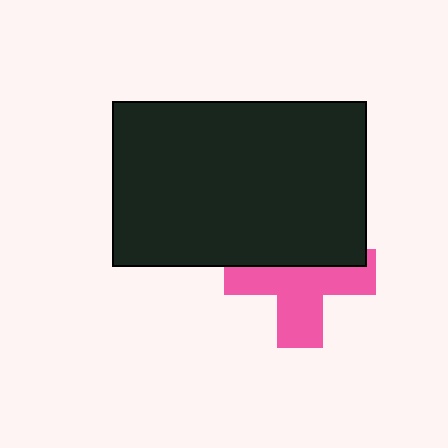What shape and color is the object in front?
The object in front is a black rectangle.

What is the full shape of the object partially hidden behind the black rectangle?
The partially hidden object is a pink cross.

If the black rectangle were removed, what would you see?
You would see the complete pink cross.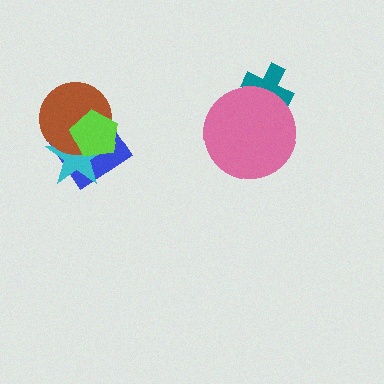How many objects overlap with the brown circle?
3 objects overlap with the brown circle.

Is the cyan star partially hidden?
Yes, it is partially covered by another shape.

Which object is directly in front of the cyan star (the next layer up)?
The brown circle is directly in front of the cyan star.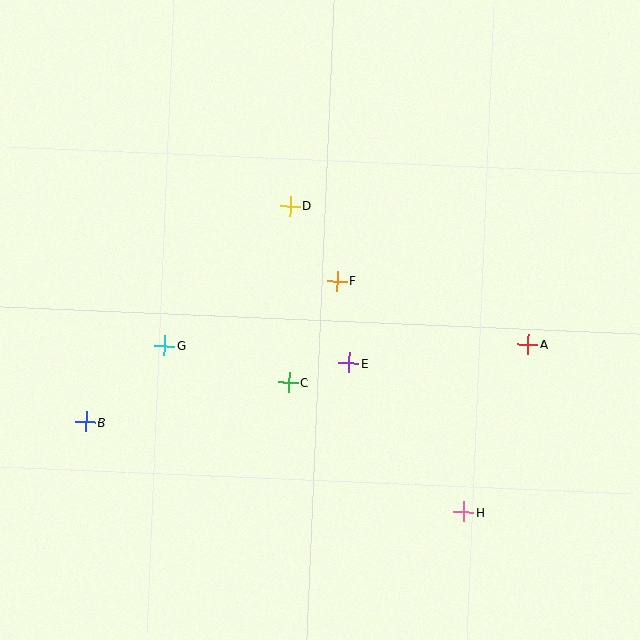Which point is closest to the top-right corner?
Point A is closest to the top-right corner.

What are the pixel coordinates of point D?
Point D is at (290, 206).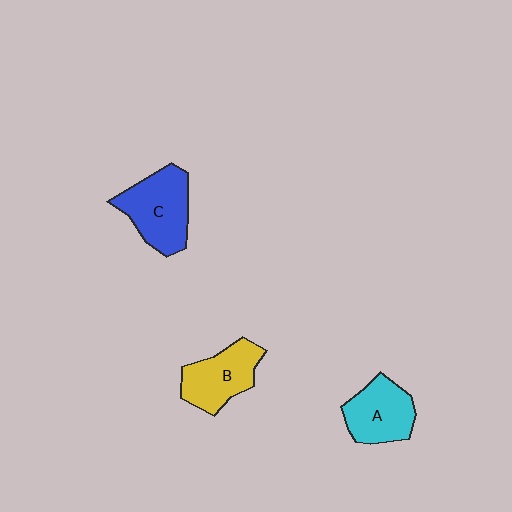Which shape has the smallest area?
Shape A (cyan).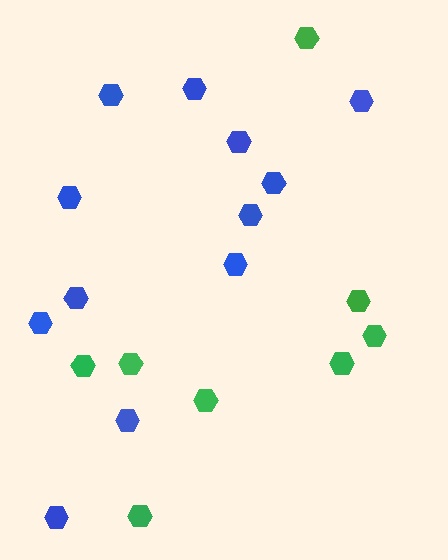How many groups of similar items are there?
There are 2 groups: one group of green hexagons (8) and one group of blue hexagons (12).